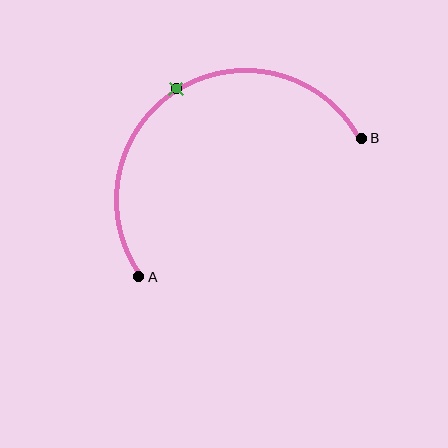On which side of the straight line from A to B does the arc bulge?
The arc bulges above the straight line connecting A and B.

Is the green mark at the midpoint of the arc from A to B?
Yes. The green mark lies on the arc at equal arc-length from both A and B — it is the arc midpoint.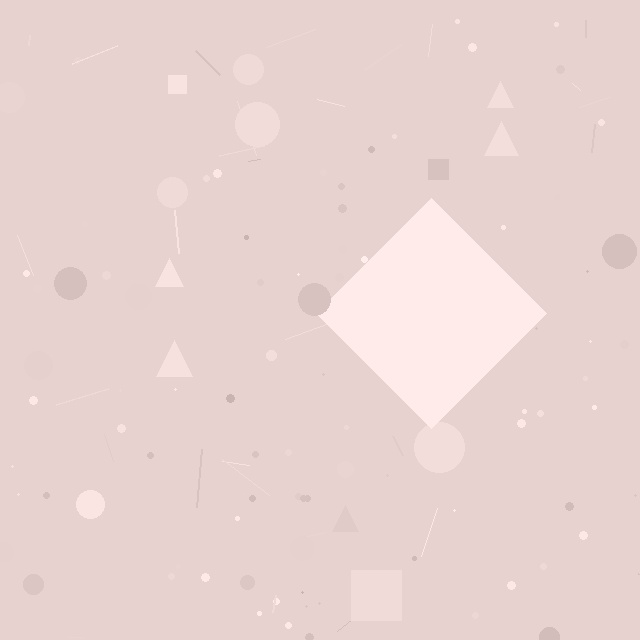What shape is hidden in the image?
A diamond is hidden in the image.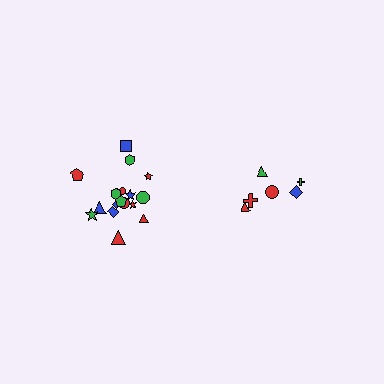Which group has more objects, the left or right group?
The left group.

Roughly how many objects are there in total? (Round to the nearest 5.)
Roughly 25 objects in total.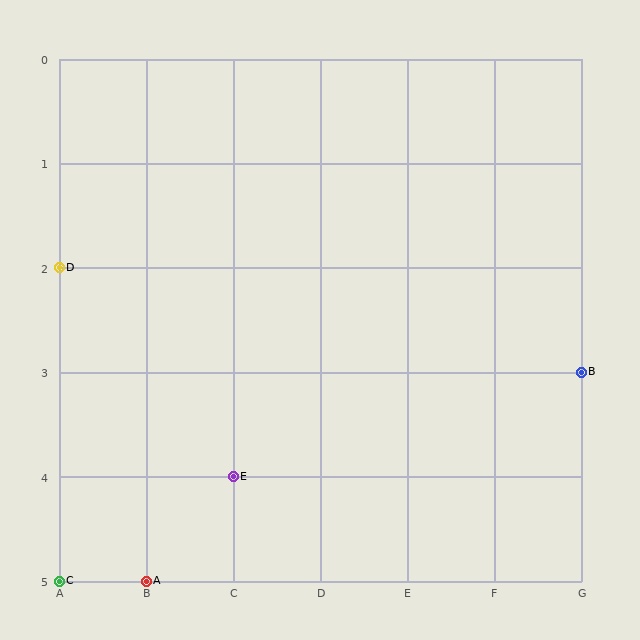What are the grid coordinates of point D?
Point D is at grid coordinates (A, 2).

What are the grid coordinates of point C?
Point C is at grid coordinates (A, 5).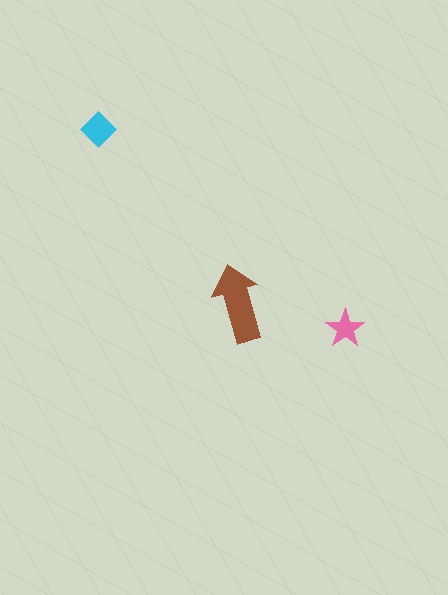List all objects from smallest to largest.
The pink star, the cyan diamond, the brown arrow.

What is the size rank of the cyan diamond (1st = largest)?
2nd.